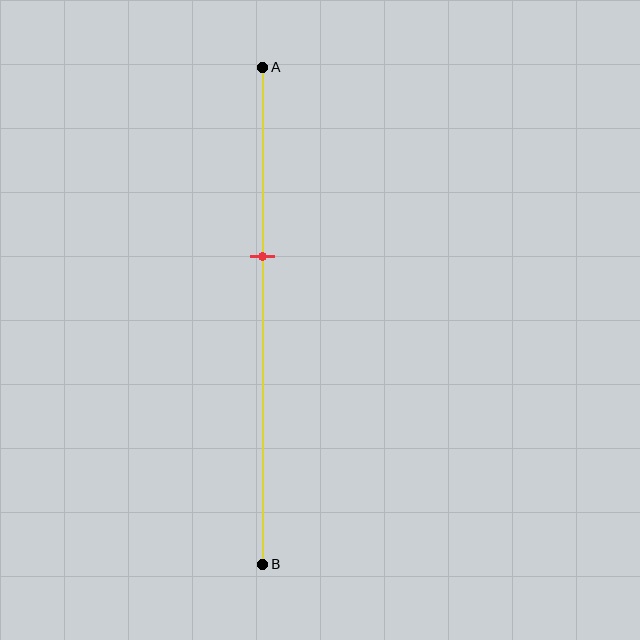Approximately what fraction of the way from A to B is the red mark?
The red mark is approximately 40% of the way from A to B.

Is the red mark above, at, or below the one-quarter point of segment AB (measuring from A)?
The red mark is below the one-quarter point of segment AB.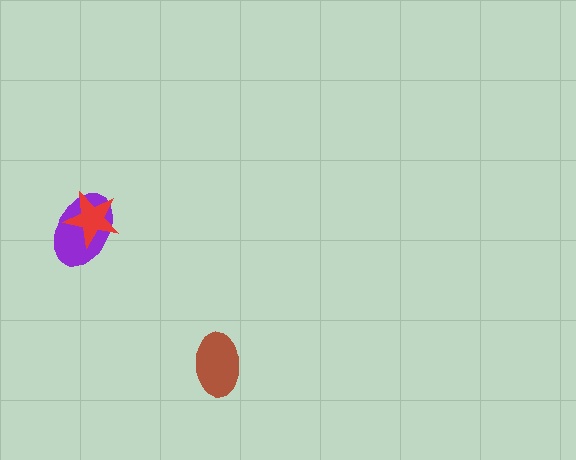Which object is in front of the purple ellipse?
The red star is in front of the purple ellipse.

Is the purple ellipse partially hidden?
Yes, it is partially covered by another shape.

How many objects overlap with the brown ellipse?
0 objects overlap with the brown ellipse.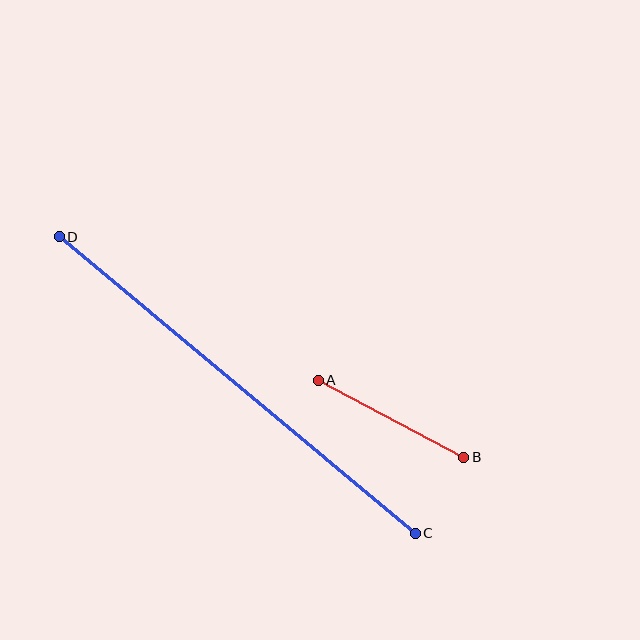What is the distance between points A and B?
The distance is approximately 165 pixels.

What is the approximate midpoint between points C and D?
The midpoint is at approximately (237, 385) pixels.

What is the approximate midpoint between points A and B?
The midpoint is at approximately (391, 419) pixels.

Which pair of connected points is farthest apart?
Points C and D are farthest apart.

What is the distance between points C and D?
The distance is approximately 463 pixels.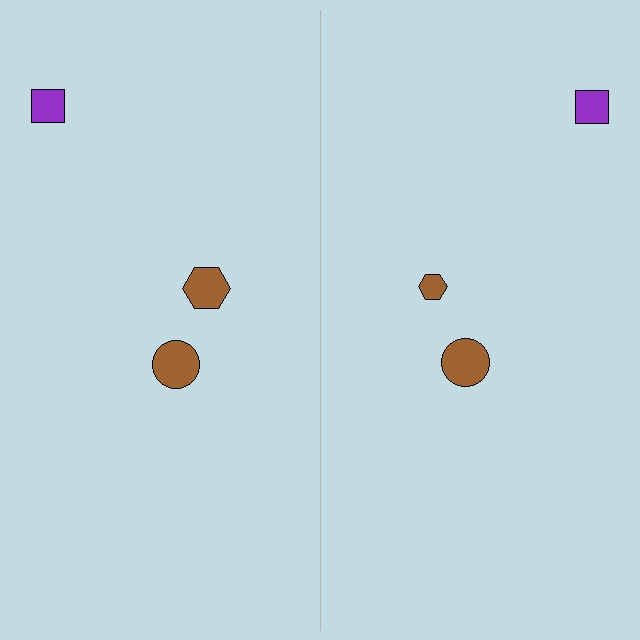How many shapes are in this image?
There are 6 shapes in this image.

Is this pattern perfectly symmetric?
No, the pattern is not perfectly symmetric. The brown hexagon on the right side has a different size than its mirror counterpart.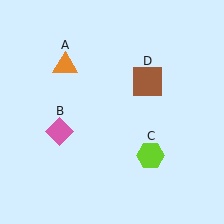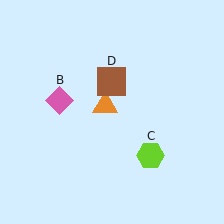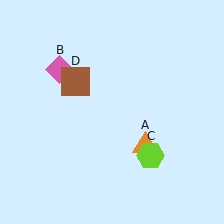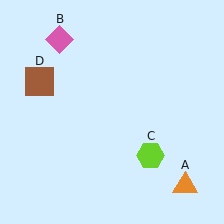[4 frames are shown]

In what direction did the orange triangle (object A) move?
The orange triangle (object A) moved down and to the right.